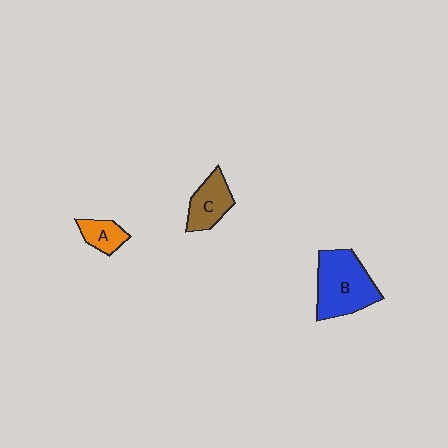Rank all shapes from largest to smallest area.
From largest to smallest: B (blue), C (brown), A (orange).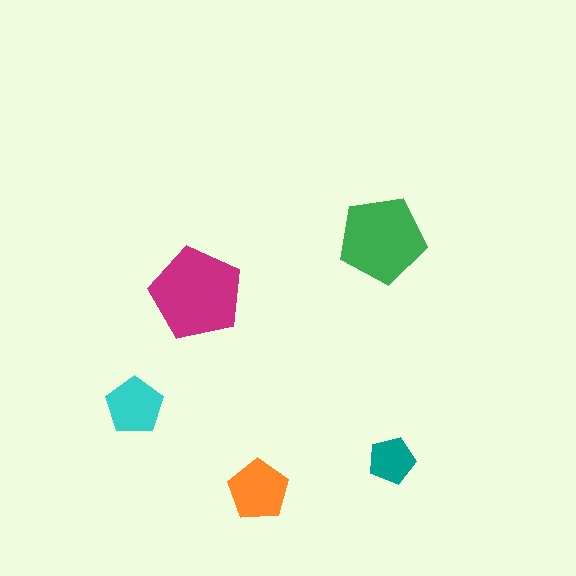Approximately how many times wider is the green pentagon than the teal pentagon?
About 2 times wider.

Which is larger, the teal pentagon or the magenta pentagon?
The magenta one.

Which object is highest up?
The green pentagon is topmost.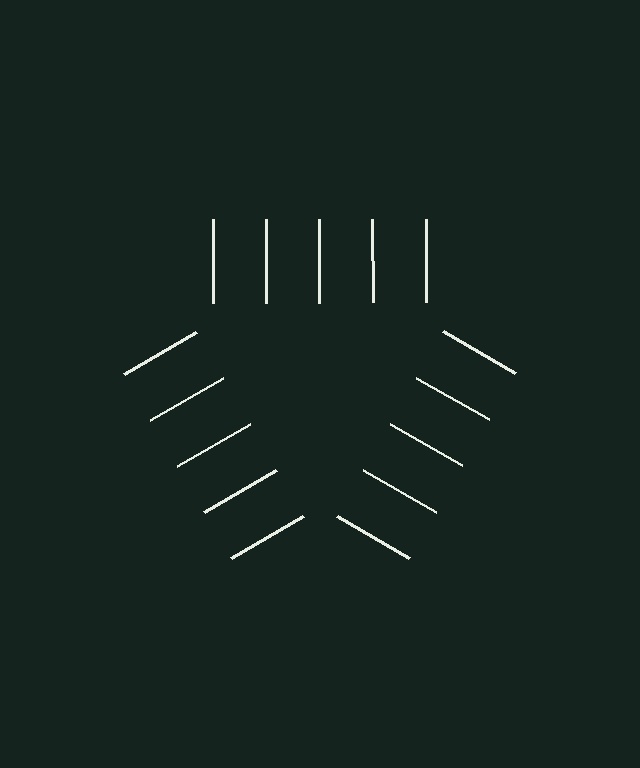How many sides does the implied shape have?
3 sides — the line-ends trace a triangle.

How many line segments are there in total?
15 — 5 along each of the 3 edges.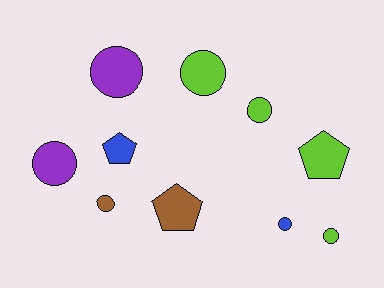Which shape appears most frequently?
Circle, with 7 objects.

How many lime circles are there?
There are 3 lime circles.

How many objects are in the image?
There are 10 objects.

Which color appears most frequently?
Lime, with 4 objects.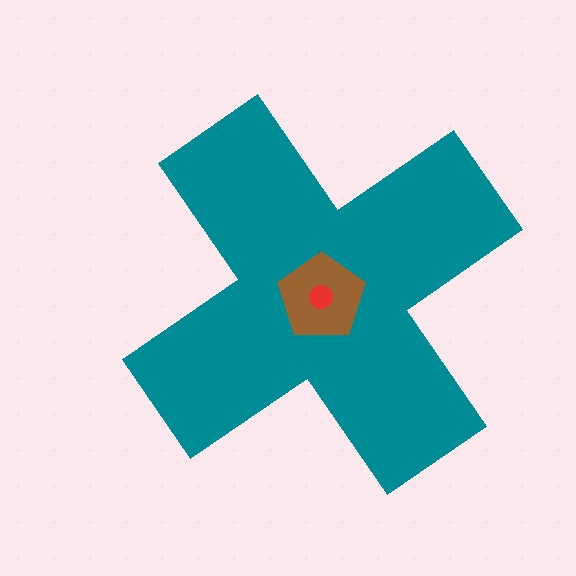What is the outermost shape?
The teal cross.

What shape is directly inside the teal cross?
The brown pentagon.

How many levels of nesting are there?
3.